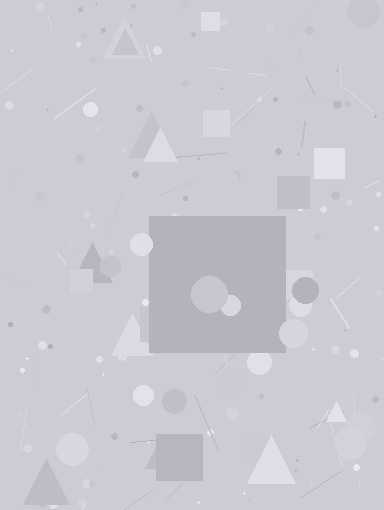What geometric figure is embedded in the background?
A square is embedded in the background.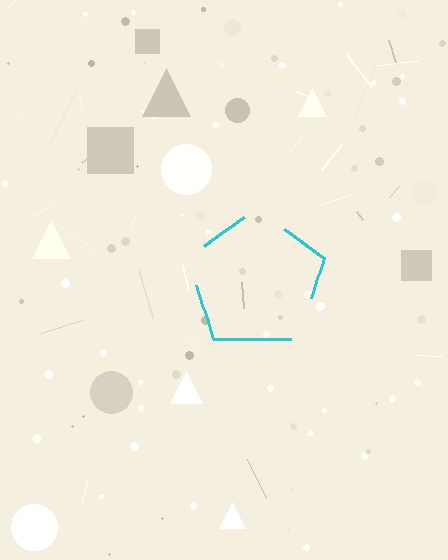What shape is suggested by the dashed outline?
The dashed outline suggests a pentagon.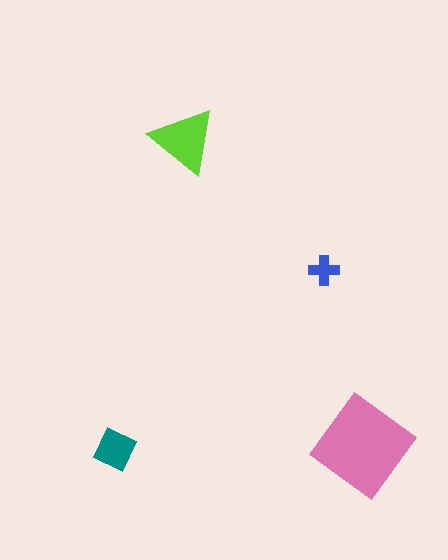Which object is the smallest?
The blue cross.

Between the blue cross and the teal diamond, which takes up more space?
The teal diamond.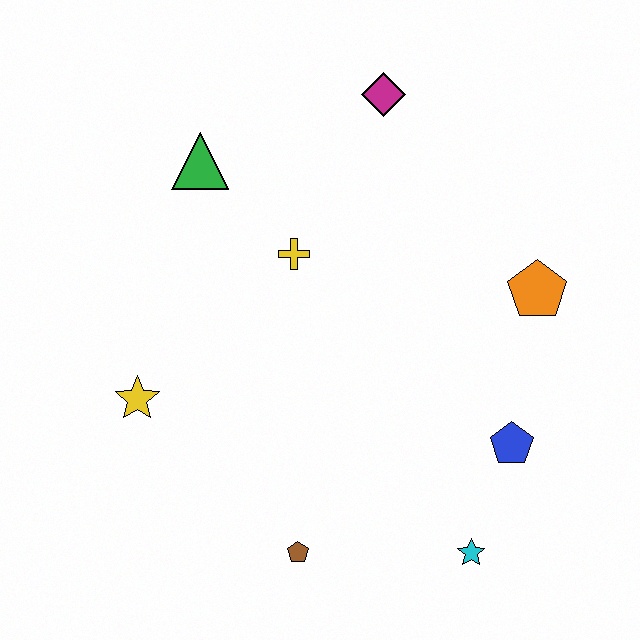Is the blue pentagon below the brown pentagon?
No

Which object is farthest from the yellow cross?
The cyan star is farthest from the yellow cross.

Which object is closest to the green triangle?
The yellow cross is closest to the green triangle.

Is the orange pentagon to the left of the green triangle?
No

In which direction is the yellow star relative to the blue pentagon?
The yellow star is to the left of the blue pentagon.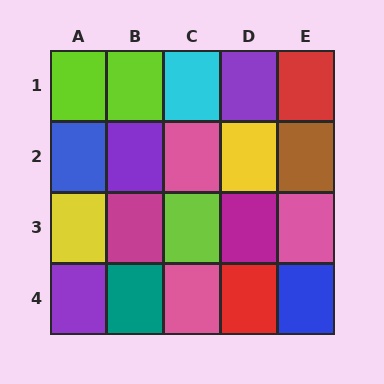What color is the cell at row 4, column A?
Purple.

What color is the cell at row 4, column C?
Pink.